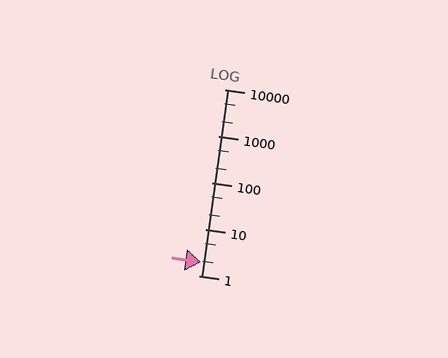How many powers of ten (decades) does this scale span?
The scale spans 4 decades, from 1 to 10000.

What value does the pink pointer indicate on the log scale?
The pointer indicates approximately 1.9.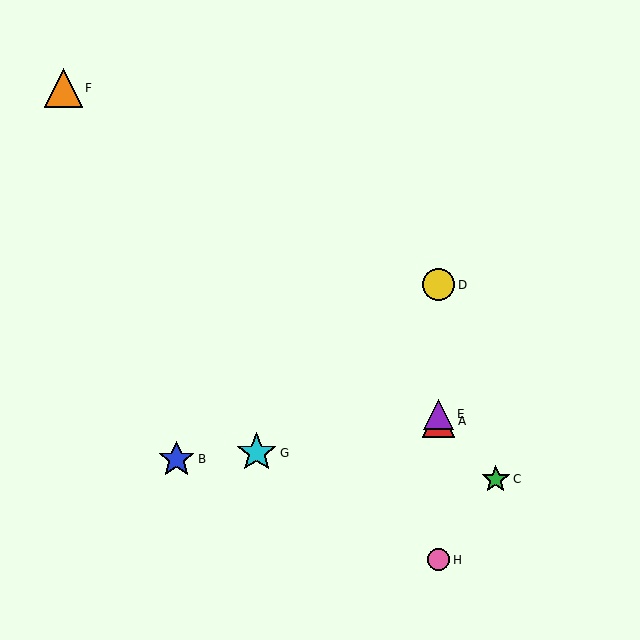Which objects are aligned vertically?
Objects A, D, E, H are aligned vertically.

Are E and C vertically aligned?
No, E is at x≈439 and C is at x≈496.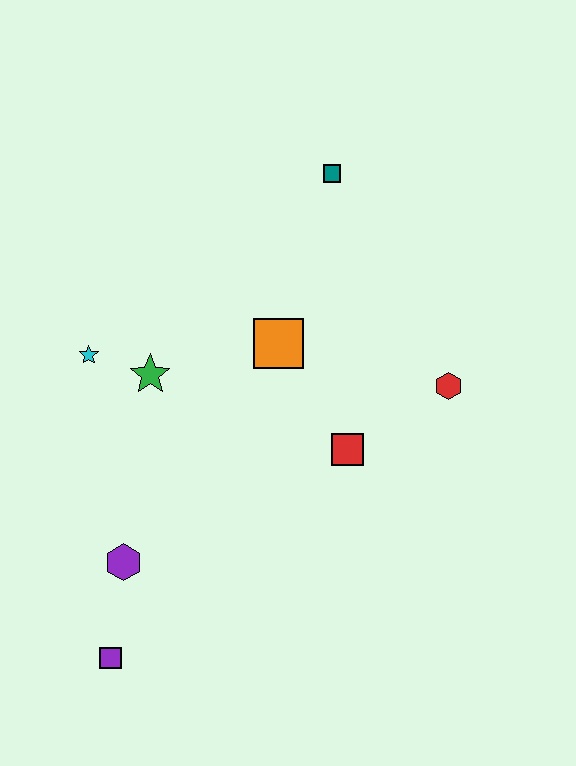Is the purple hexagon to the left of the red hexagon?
Yes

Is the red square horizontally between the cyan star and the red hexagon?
Yes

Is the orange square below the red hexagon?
No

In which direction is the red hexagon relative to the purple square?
The red hexagon is to the right of the purple square.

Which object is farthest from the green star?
The red hexagon is farthest from the green star.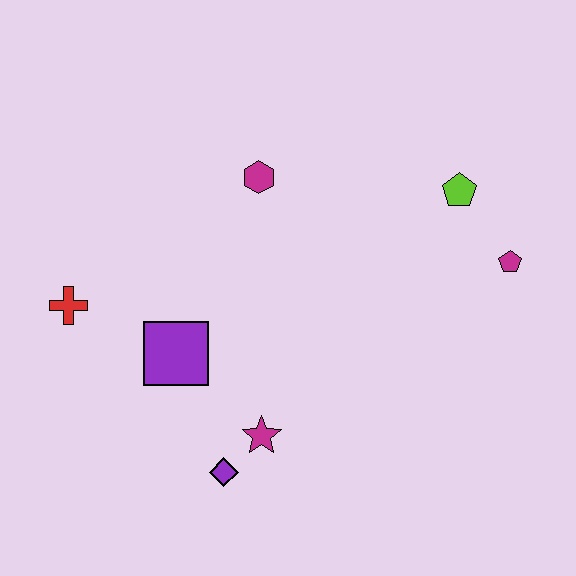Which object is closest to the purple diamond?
The magenta star is closest to the purple diamond.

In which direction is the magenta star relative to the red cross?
The magenta star is to the right of the red cross.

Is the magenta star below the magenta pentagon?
Yes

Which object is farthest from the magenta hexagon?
The purple diamond is farthest from the magenta hexagon.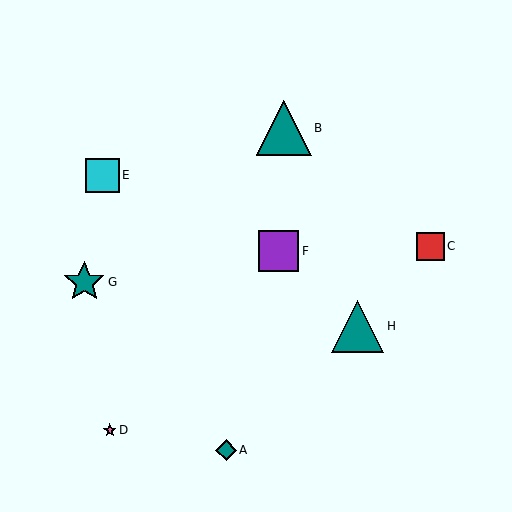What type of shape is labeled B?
Shape B is a teal triangle.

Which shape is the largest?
The teal triangle (labeled B) is the largest.